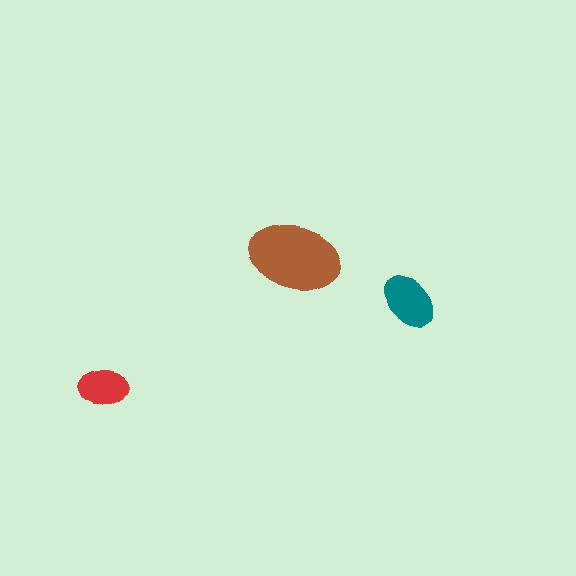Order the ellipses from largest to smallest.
the brown one, the teal one, the red one.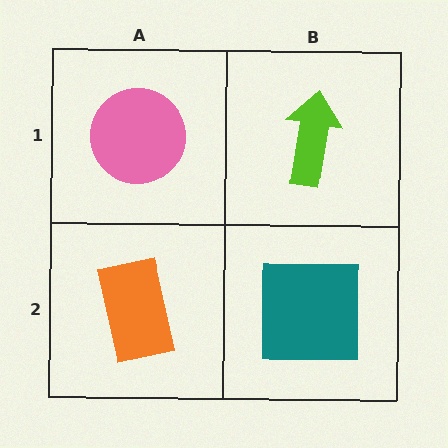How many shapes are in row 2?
2 shapes.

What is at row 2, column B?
A teal square.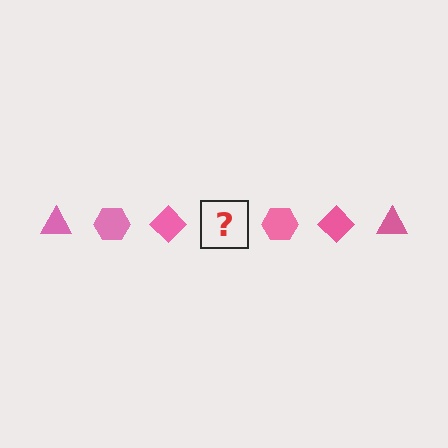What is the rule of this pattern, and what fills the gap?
The rule is that the pattern cycles through triangle, hexagon, diamond shapes in pink. The gap should be filled with a pink triangle.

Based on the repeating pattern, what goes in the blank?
The blank should be a pink triangle.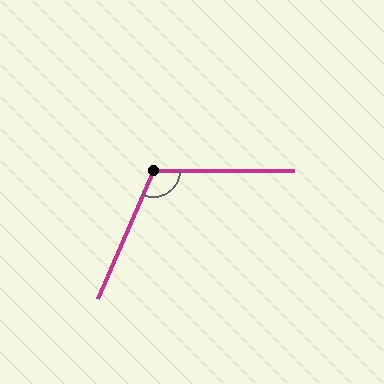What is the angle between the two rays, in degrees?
Approximately 114 degrees.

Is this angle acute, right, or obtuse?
It is obtuse.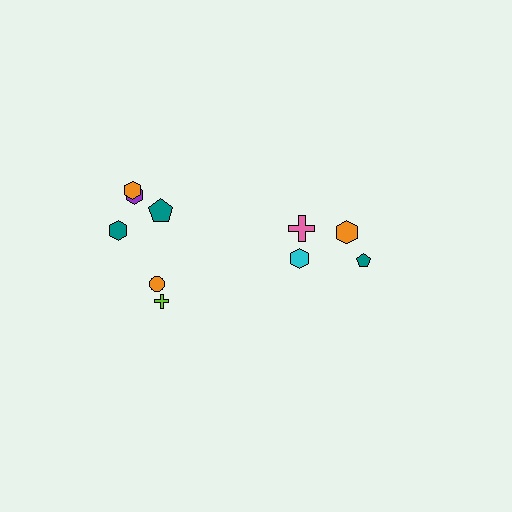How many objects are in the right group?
There are 4 objects.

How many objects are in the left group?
There are 6 objects.